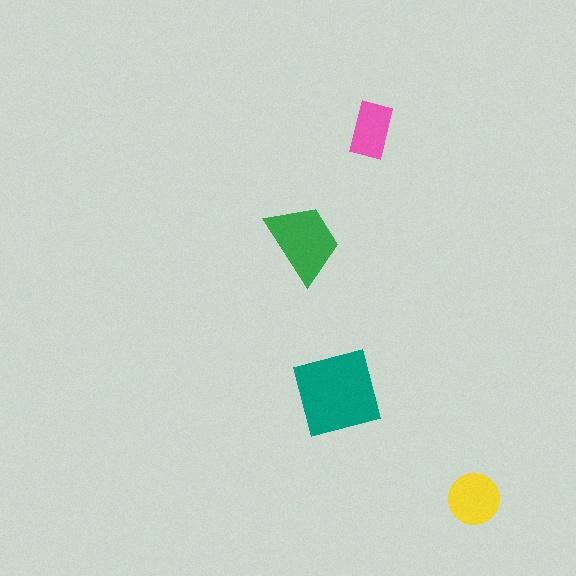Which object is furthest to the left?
The green trapezoid is leftmost.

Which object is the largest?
The teal square.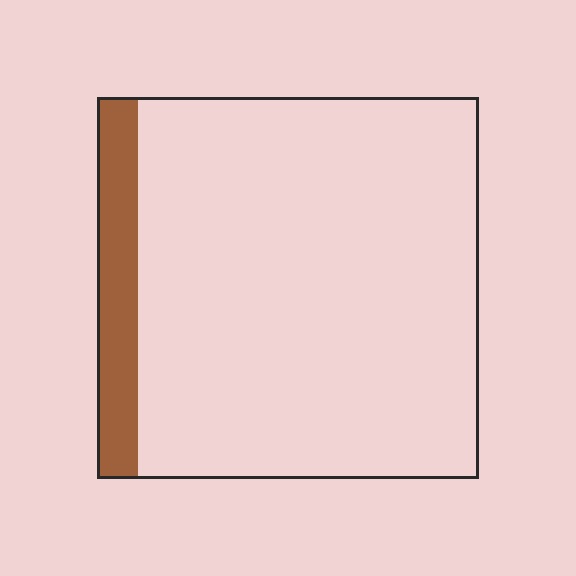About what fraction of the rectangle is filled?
About one tenth (1/10).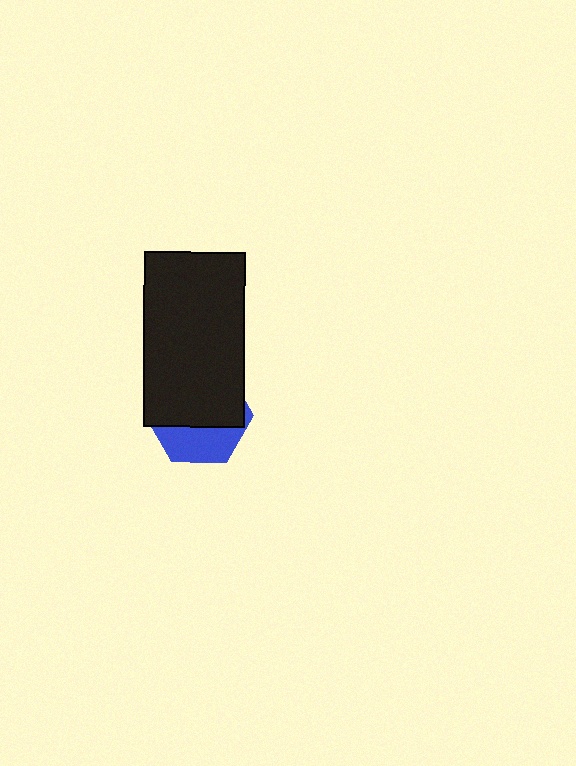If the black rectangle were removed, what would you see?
You would see the complete blue hexagon.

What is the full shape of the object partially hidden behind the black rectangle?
The partially hidden object is a blue hexagon.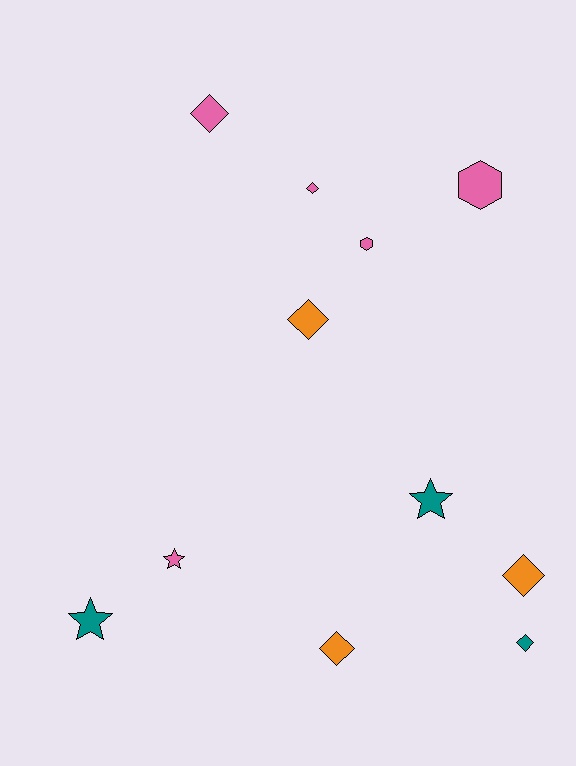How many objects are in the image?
There are 11 objects.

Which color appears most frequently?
Pink, with 5 objects.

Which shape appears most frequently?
Diamond, with 6 objects.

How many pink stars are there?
There is 1 pink star.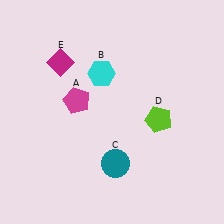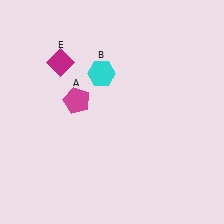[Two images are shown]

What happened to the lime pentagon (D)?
The lime pentagon (D) was removed in Image 2. It was in the bottom-right area of Image 1.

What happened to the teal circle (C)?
The teal circle (C) was removed in Image 2. It was in the bottom-right area of Image 1.